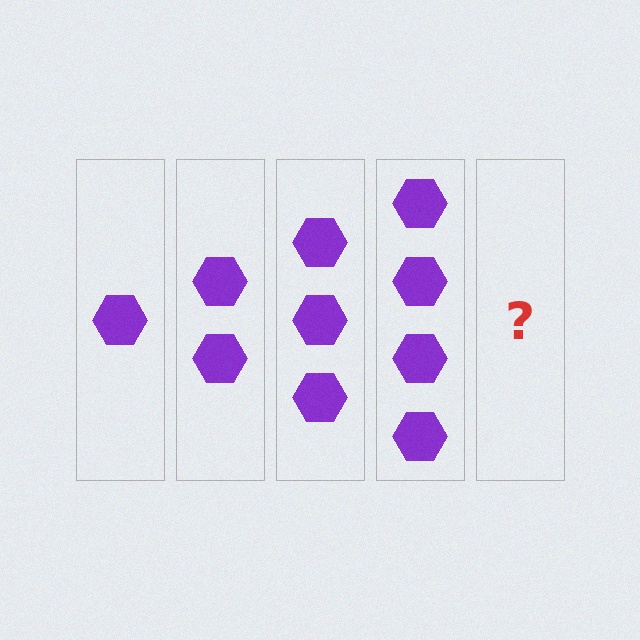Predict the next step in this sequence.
The next step is 5 hexagons.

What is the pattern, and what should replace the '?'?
The pattern is that each step adds one more hexagon. The '?' should be 5 hexagons.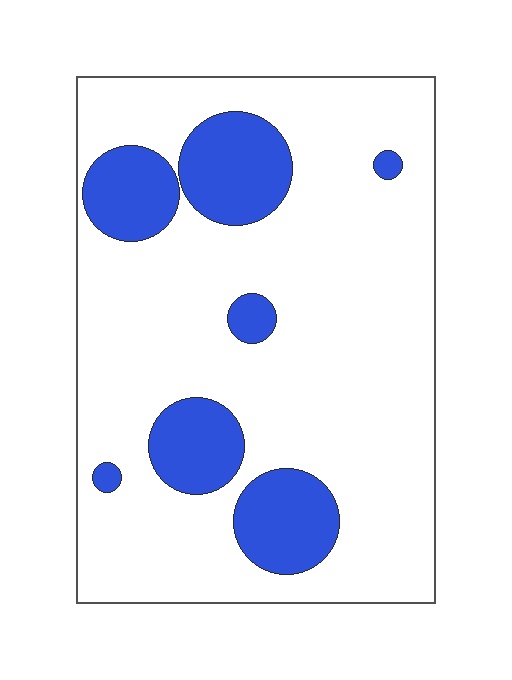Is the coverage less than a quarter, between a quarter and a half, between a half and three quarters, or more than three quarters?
Less than a quarter.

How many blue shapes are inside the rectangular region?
7.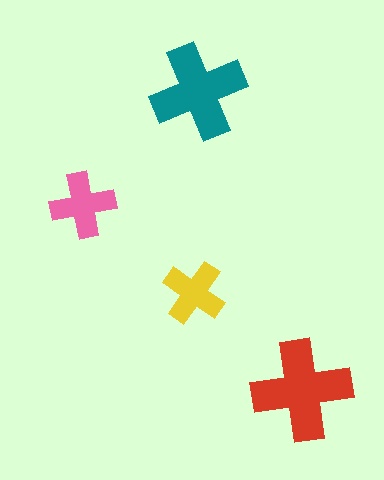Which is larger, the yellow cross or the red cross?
The red one.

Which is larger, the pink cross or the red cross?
The red one.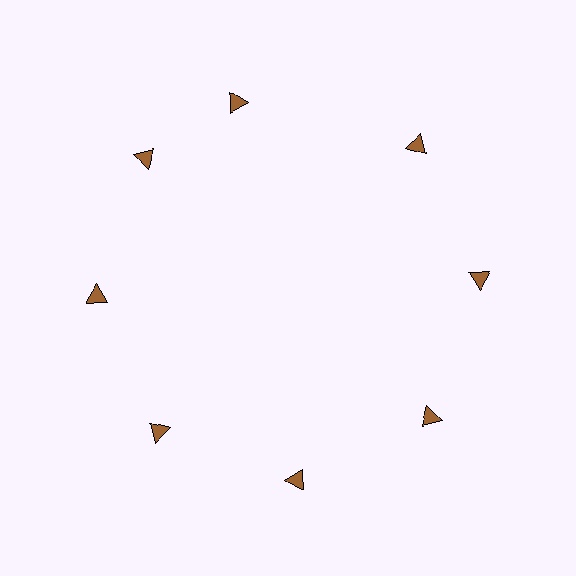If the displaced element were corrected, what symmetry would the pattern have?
It would have 8-fold rotational symmetry — the pattern would map onto itself every 45 degrees.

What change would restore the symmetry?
The symmetry would be restored by rotating it back into even spacing with its neighbors so that all 8 triangles sit at equal angles and equal distance from the center.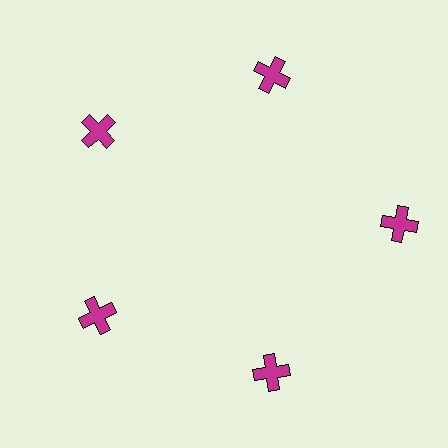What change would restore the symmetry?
The symmetry would be restored by moving it inward, back onto the ring so that all 5 crosses sit at equal angles and equal distance from the center.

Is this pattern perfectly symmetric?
No. The 5 magenta crosses are arranged in a ring, but one element near the 3 o'clock position is pushed outward from the center, breaking the 5-fold rotational symmetry.